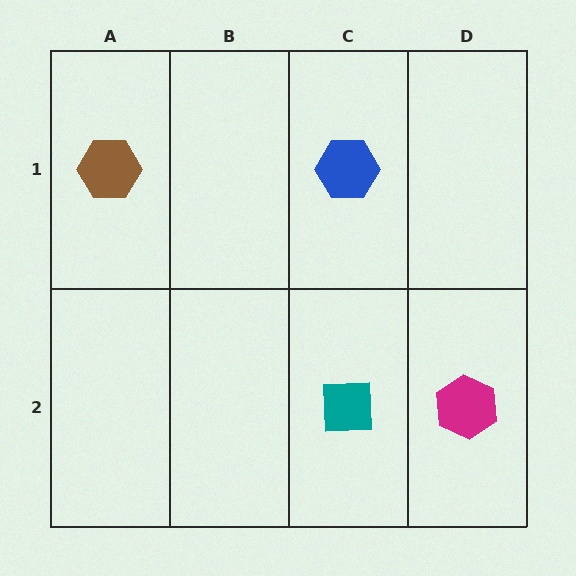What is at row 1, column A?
A brown hexagon.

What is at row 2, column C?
A teal square.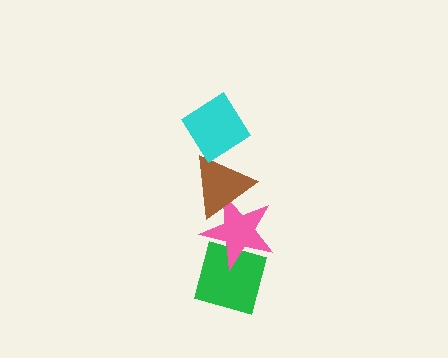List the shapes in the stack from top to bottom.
From top to bottom: the cyan diamond, the brown triangle, the pink star, the green diamond.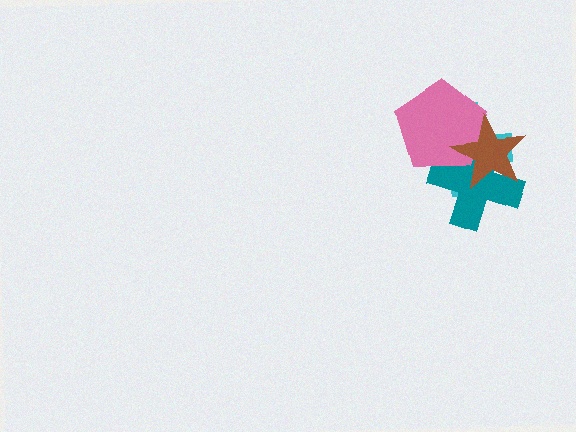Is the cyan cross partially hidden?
Yes, it is partially covered by another shape.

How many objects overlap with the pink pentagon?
3 objects overlap with the pink pentagon.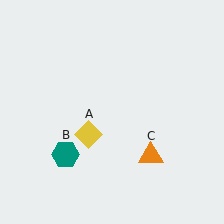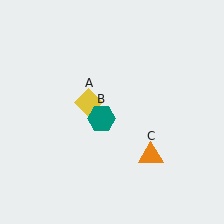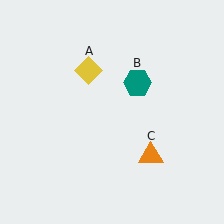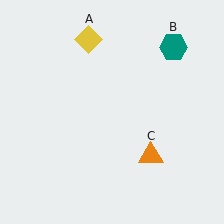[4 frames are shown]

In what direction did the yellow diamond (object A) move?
The yellow diamond (object A) moved up.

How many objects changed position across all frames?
2 objects changed position: yellow diamond (object A), teal hexagon (object B).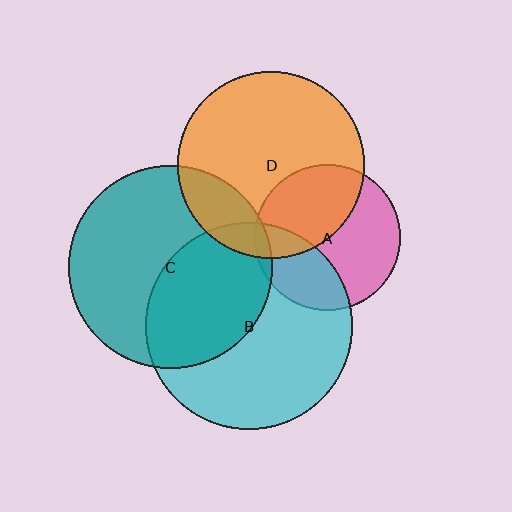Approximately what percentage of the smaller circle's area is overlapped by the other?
Approximately 15%.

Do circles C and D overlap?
Yes.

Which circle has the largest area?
Circle B (cyan).